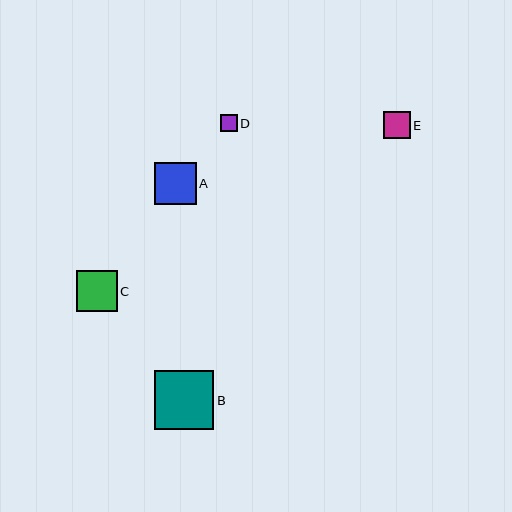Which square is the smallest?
Square D is the smallest with a size of approximately 17 pixels.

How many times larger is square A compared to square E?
Square A is approximately 1.6 times the size of square E.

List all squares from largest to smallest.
From largest to smallest: B, A, C, E, D.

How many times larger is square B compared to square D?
Square B is approximately 3.5 times the size of square D.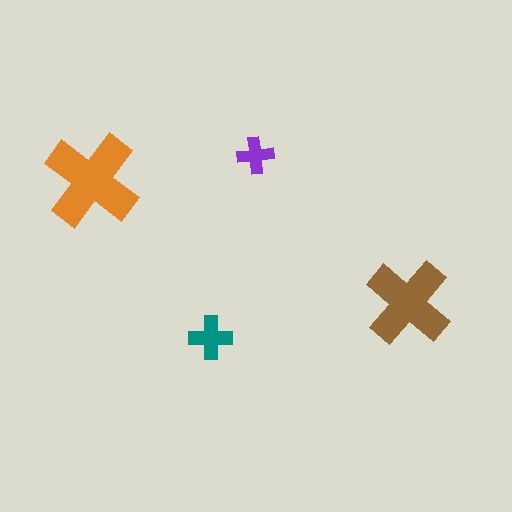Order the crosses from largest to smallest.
the orange one, the brown one, the teal one, the purple one.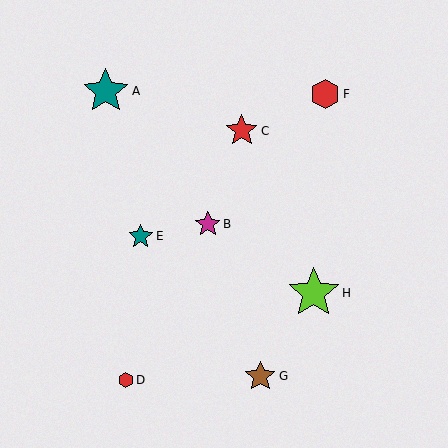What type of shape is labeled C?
Shape C is a red star.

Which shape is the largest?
The lime star (labeled H) is the largest.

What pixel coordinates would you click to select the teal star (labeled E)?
Click at (141, 236) to select the teal star E.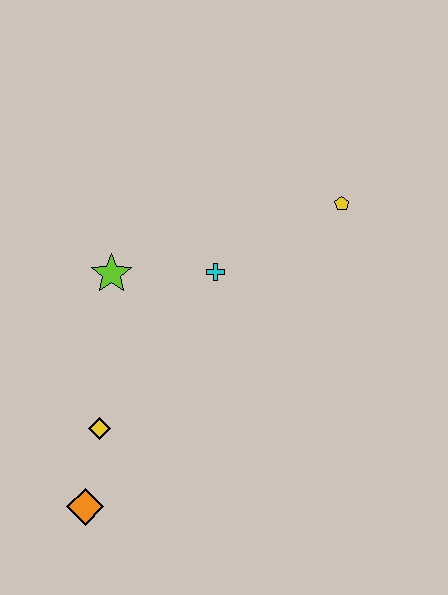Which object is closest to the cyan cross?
The lime star is closest to the cyan cross.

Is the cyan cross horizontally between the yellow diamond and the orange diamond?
No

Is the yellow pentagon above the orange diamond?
Yes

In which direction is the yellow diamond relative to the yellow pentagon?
The yellow diamond is to the left of the yellow pentagon.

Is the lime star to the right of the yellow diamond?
Yes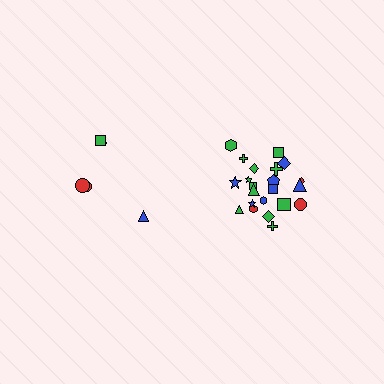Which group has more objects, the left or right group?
The right group.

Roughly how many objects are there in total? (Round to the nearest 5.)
Roughly 25 objects in total.